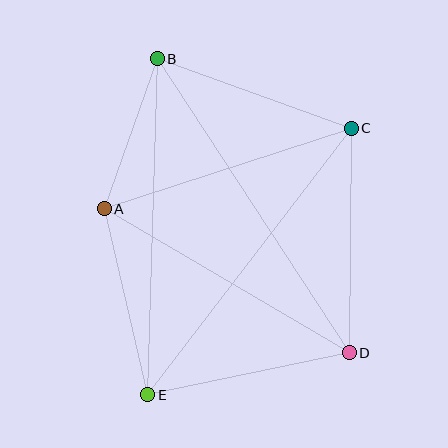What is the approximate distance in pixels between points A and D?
The distance between A and D is approximately 284 pixels.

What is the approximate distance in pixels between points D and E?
The distance between D and E is approximately 206 pixels.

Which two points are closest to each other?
Points A and B are closest to each other.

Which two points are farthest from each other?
Points B and D are farthest from each other.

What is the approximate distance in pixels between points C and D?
The distance between C and D is approximately 224 pixels.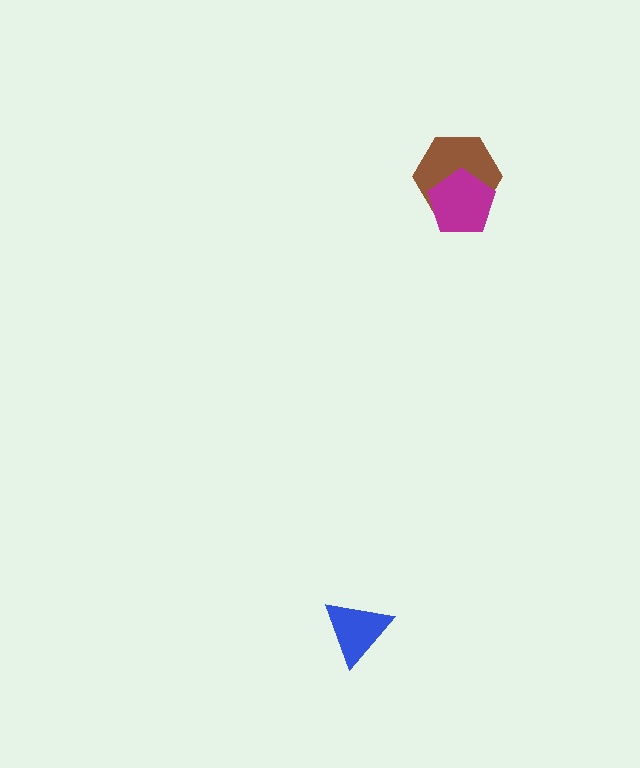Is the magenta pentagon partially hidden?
No, no other shape covers it.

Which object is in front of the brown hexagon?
The magenta pentagon is in front of the brown hexagon.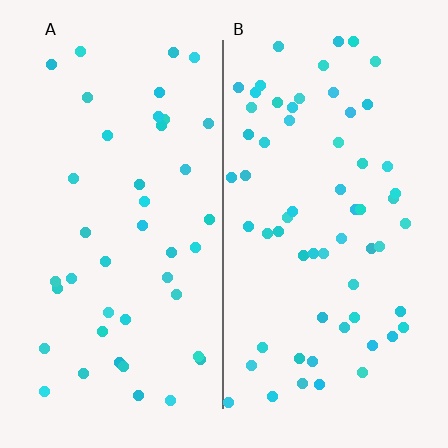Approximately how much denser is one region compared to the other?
Approximately 1.5× — region B over region A.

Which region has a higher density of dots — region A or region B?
B (the right).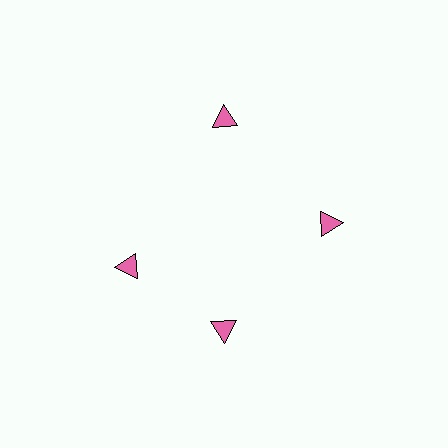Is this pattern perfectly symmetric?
No. The 4 pink triangles are arranged in a ring, but one element near the 9 o'clock position is rotated out of alignment along the ring, breaking the 4-fold rotational symmetry.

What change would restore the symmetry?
The symmetry would be restored by rotating it back into even spacing with its neighbors so that all 4 triangles sit at equal angles and equal distance from the center.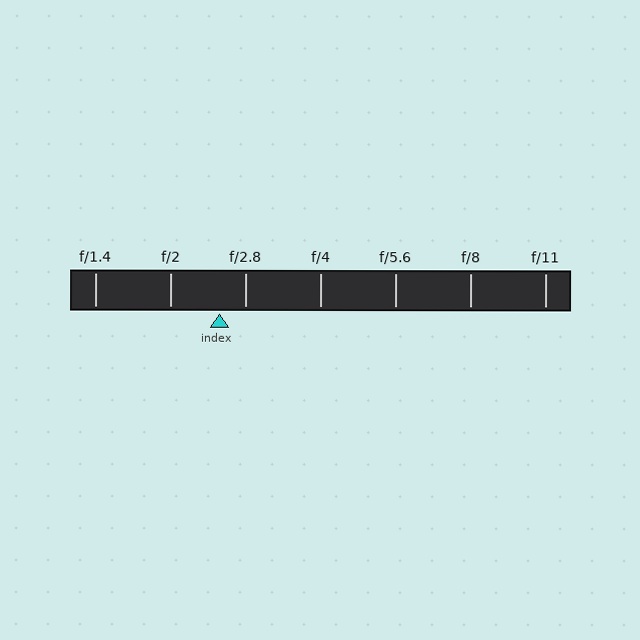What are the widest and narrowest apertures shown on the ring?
The widest aperture shown is f/1.4 and the narrowest is f/11.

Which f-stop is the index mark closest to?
The index mark is closest to f/2.8.